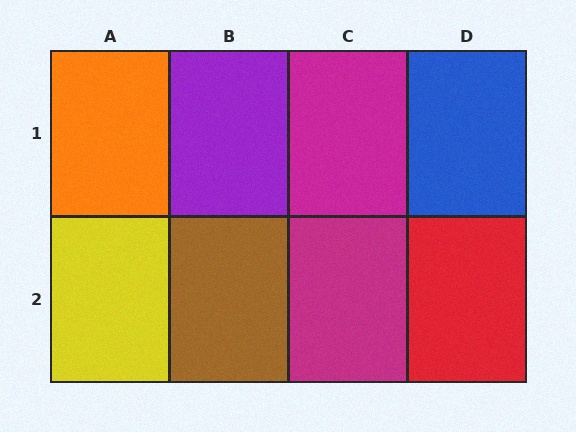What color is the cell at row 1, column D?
Blue.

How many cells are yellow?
1 cell is yellow.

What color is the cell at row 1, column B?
Purple.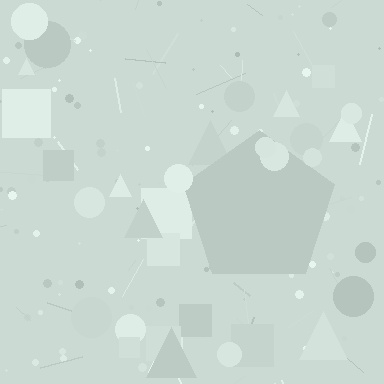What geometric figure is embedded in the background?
A pentagon is embedded in the background.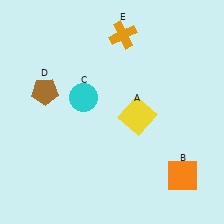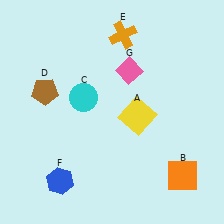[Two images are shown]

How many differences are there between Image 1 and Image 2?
There are 2 differences between the two images.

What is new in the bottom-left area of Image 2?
A blue hexagon (F) was added in the bottom-left area of Image 2.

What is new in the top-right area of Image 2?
A pink diamond (G) was added in the top-right area of Image 2.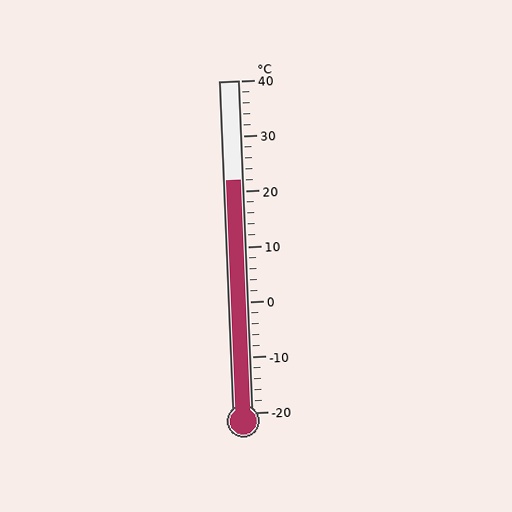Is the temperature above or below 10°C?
The temperature is above 10°C.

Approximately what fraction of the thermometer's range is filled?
The thermometer is filled to approximately 70% of its range.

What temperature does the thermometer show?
The thermometer shows approximately 22°C.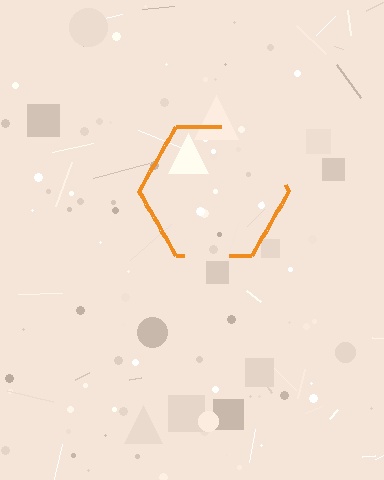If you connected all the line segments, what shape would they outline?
They would outline a hexagon.